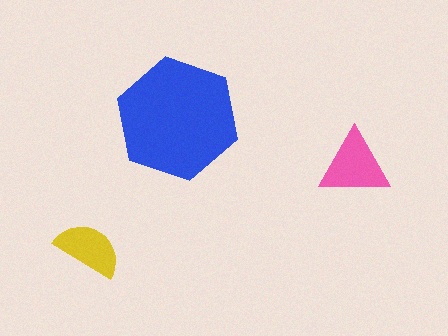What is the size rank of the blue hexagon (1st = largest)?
1st.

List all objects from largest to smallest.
The blue hexagon, the pink triangle, the yellow semicircle.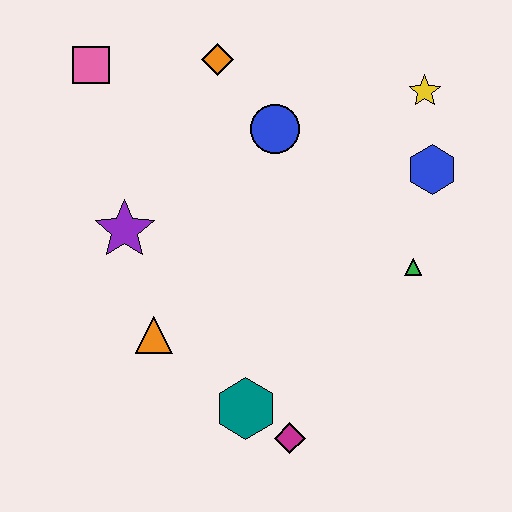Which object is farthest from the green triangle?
The pink square is farthest from the green triangle.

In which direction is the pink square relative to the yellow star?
The pink square is to the left of the yellow star.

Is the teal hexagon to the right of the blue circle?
No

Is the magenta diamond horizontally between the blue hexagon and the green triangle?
No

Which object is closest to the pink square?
The orange diamond is closest to the pink square.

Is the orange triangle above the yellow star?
No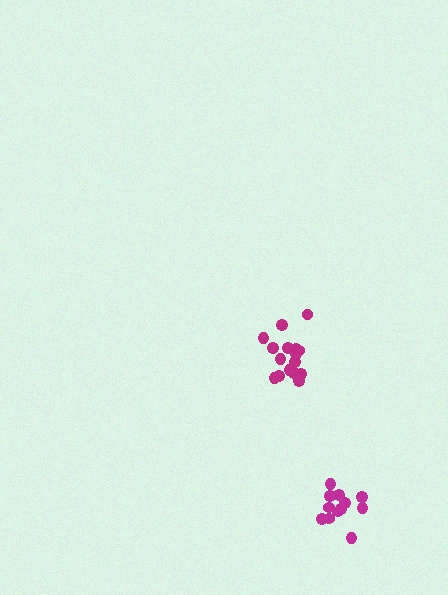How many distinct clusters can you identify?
There are 2 distinct clusters.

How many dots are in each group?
Group 1: 16 dots, Group 2: 12 dots (28 total).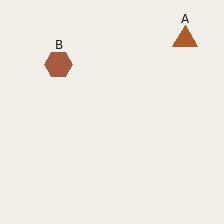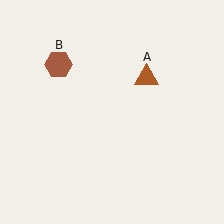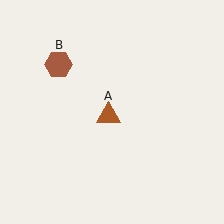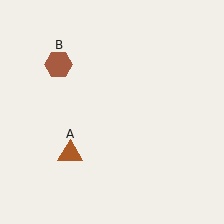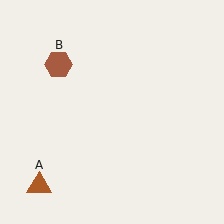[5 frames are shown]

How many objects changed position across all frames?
1 object changed position: brown triangle (object A).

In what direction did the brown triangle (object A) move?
The brown triangle (object A) moved down and to the left.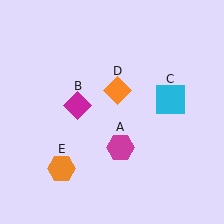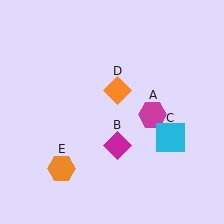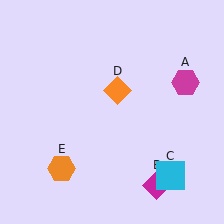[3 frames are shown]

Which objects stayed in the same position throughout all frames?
Orange diamond (object D) and orange hexagon (object E) remained stationary.